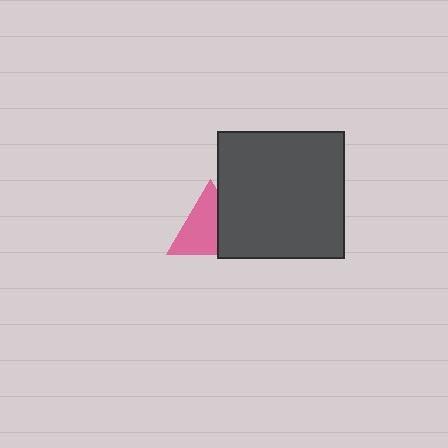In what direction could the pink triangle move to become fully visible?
The pink triangle could move left. That would shift it out from behind the dark gray square entirely.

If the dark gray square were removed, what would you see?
You would see the complete pink triangle.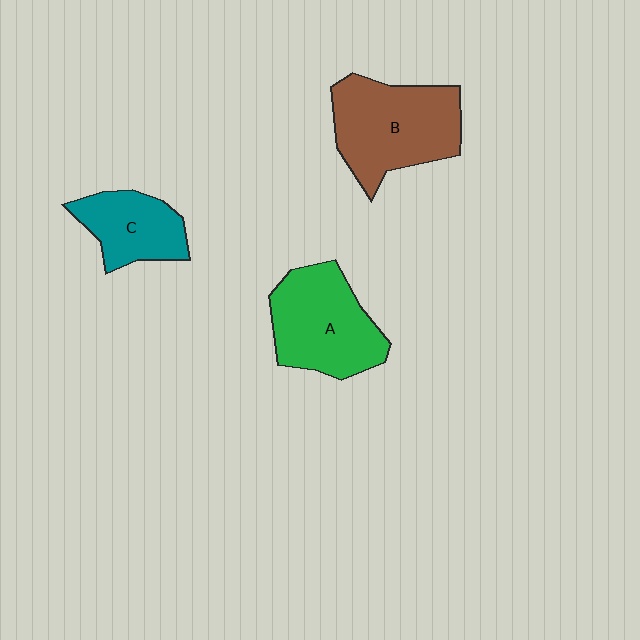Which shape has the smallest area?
Shape C (teal).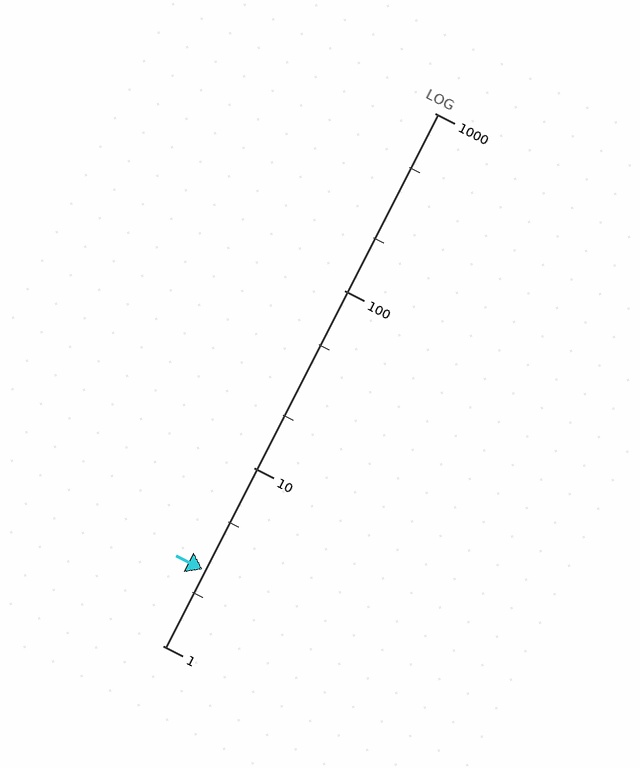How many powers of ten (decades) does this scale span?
The scale spans 3 decades, from 1 to 1000.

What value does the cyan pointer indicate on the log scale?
The pointer indicates approximately 2.7.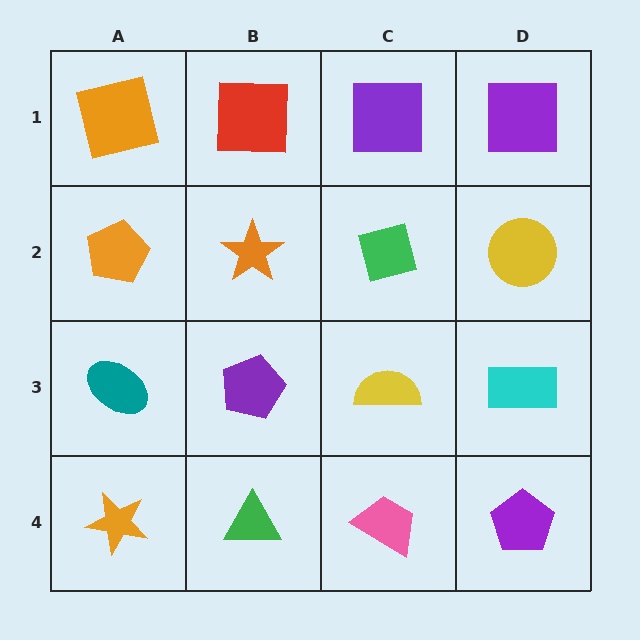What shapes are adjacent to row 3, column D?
A yellow circle (row 2, column D), a purple pentagon (row 4, column D), a yellow semicircle (row 3, column C).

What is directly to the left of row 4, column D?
A pink trapezoid.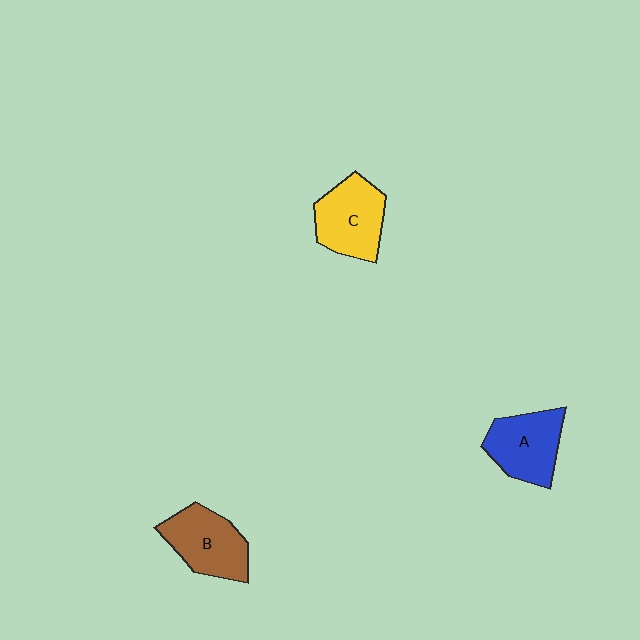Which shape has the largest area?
Shape C (yellow).